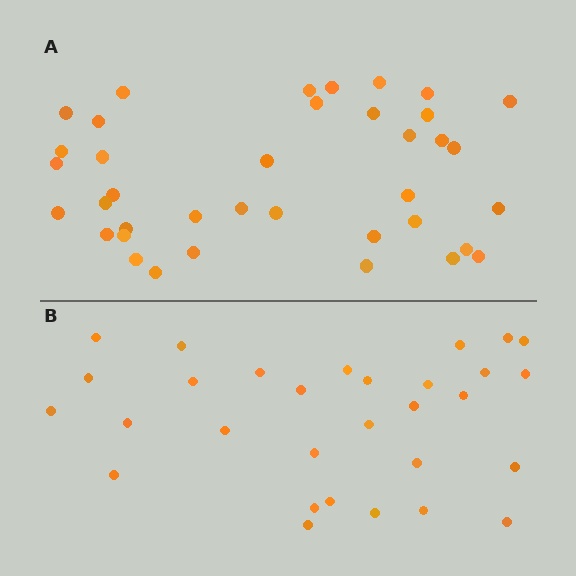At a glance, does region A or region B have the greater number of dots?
Region A (the top region) has more dots.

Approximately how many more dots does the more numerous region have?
Region A has roughly 8 or so more dots than region B.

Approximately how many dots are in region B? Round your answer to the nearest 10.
About 30 dots.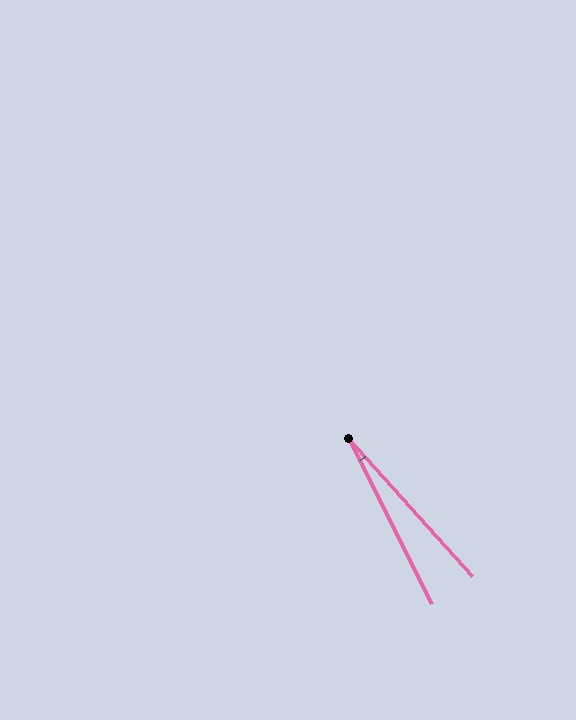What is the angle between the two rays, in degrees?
Approximately 15 degrees.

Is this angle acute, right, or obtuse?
It is acute.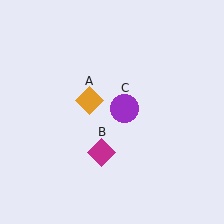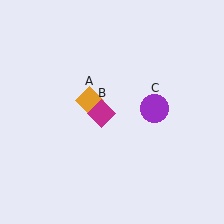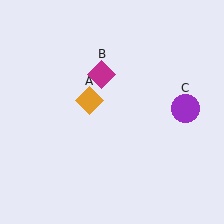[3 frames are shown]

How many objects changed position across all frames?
2 objects changed position: magenta diamond (object B), purple circle (object C).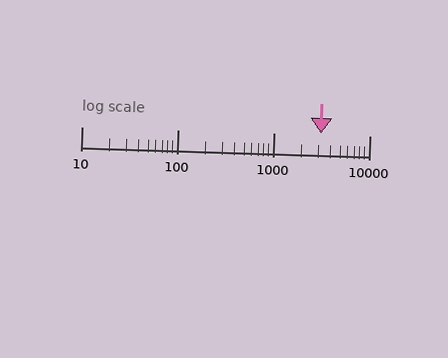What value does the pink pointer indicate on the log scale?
The pointer indicates approximately 3100.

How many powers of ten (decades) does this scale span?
The scale spans 3 decades, from 10 to 10000.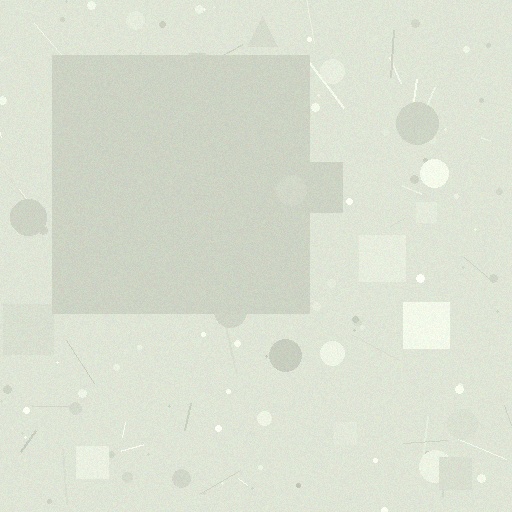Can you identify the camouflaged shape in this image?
The camouflaged shape is a square.